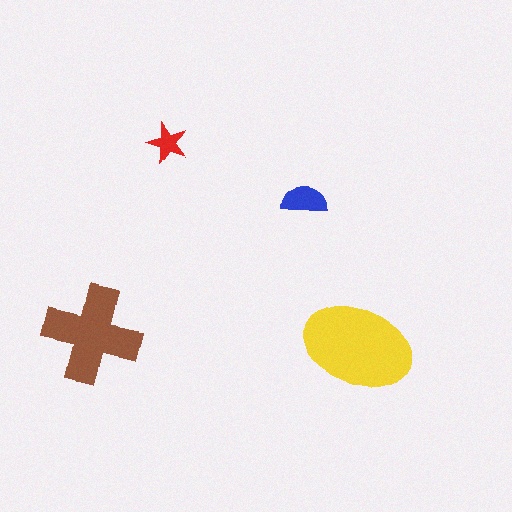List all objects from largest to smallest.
The yellow ellipse, the brown cross, the blue semicircle, the red star.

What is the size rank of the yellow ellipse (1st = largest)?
1st.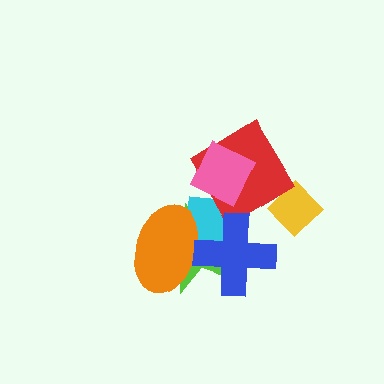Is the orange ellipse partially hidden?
Yes, it is partially covered by another shape.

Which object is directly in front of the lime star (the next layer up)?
The cyan square is directly in front of the lime star.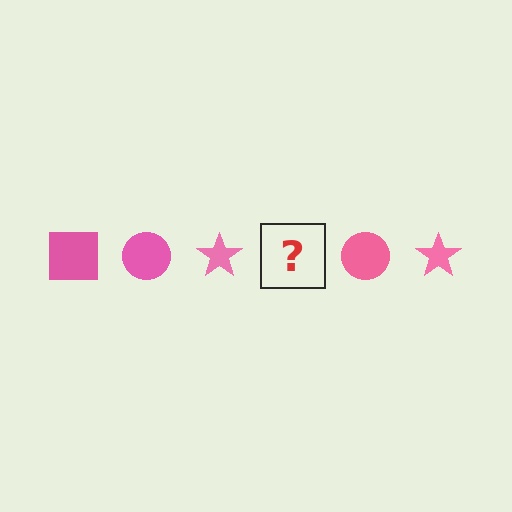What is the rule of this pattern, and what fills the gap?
The rule is that the pattern cycles through square, circle, star shapes in pink. The gap should be filled with a pink square.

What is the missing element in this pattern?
The missing element is a pink square.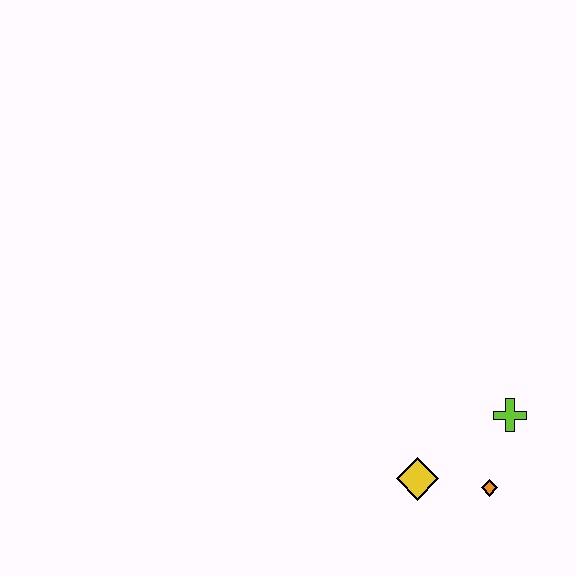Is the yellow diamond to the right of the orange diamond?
No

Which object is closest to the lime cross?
The orange diamond is closest to the lime cross.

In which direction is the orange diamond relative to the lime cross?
The orange diamond is below the lime cross.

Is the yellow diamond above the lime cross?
No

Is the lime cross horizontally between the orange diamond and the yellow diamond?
No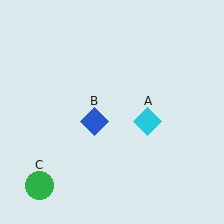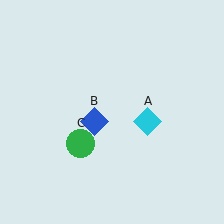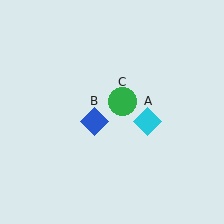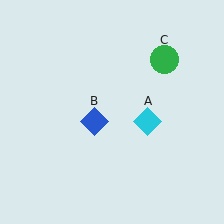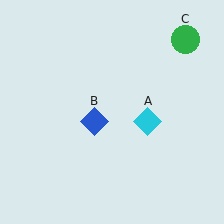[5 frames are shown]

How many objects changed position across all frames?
1 object changed position: green circle (object C).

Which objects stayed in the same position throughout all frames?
Cyan diamond (object A) and blue diamond (object B) remained stationary.